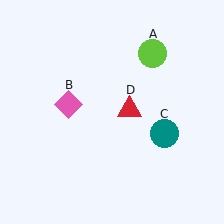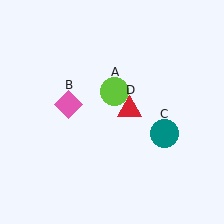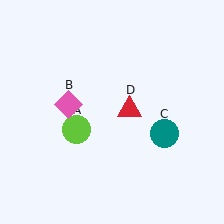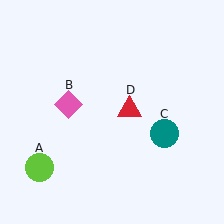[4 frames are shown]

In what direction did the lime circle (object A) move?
The lime circle (object A) moved down and to the left.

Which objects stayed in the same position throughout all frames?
Pink diamond (object B) and teal circle (object C) and red triangle (object D) remained stationary.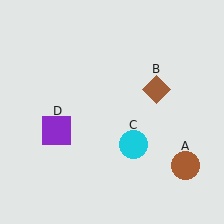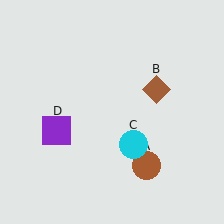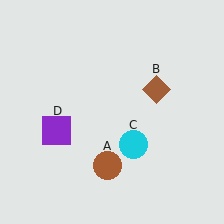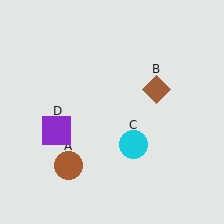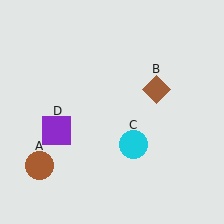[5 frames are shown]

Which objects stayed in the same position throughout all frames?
Brown diamond (object B) and cyan circle (object C) and purple square (object D) remained stationary.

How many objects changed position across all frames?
1 object changed position: brown circle (object A).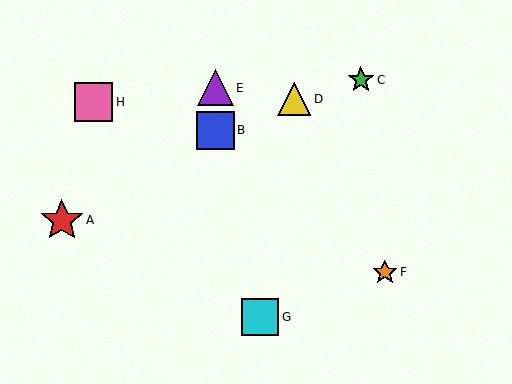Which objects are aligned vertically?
Objects B, E are aligned vertically.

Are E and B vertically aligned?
Yes, both are at x≈215.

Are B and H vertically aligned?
No, B is at x≈215 and H is at x≈94.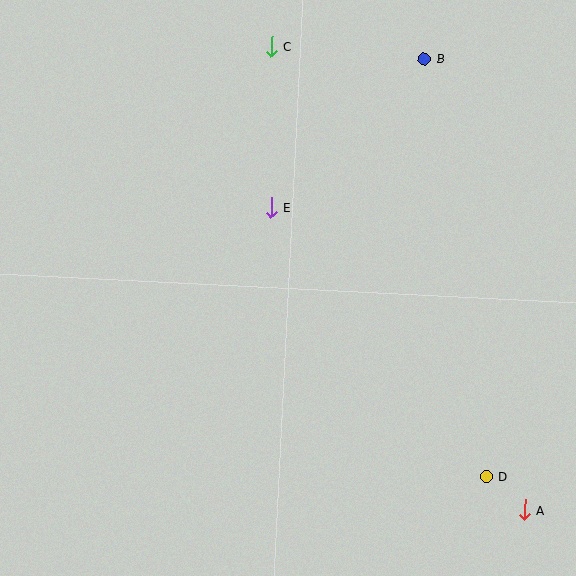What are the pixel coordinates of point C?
Point C is at (271, 46).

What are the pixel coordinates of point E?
Point E is at (271, 207).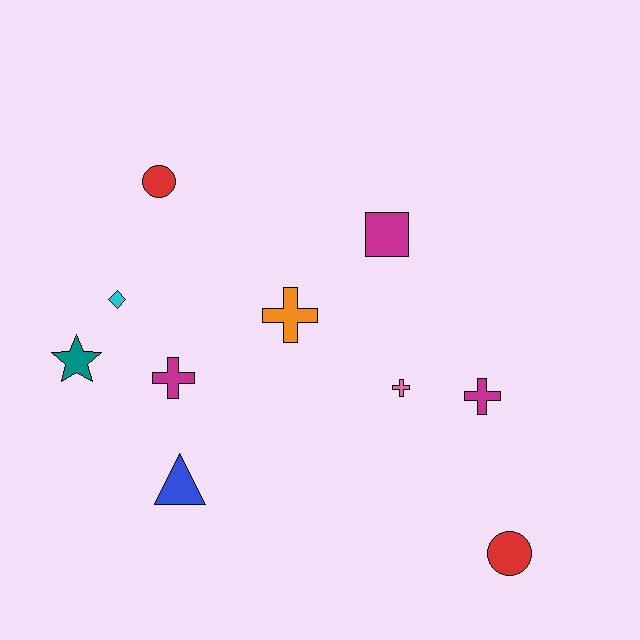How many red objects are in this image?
There are 2 red objects.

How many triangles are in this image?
There is 1 triangle.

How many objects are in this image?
There are 10 objects.